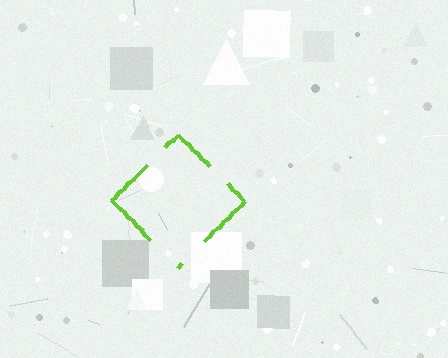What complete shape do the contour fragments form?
The contour fragments form a diamond.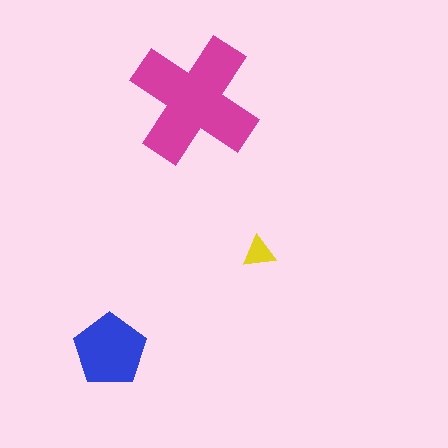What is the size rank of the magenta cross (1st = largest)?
1st.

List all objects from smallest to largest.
The yellow triangle, the blue pentagon, the magenta cross.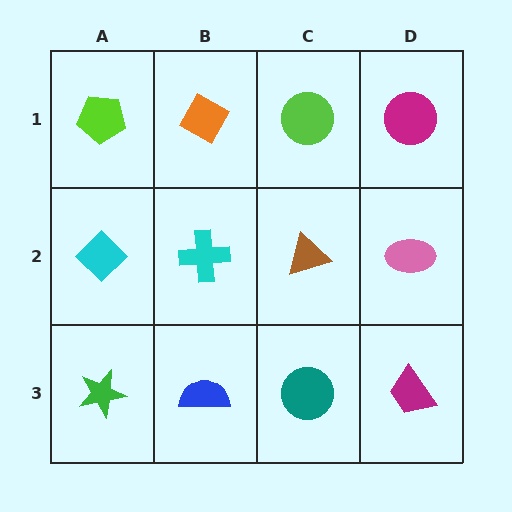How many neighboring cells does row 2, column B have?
4.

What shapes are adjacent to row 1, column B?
A cyan cross (row 2, column B), a lime pentagon (row 1, column A), a lime circle (row 1, column C).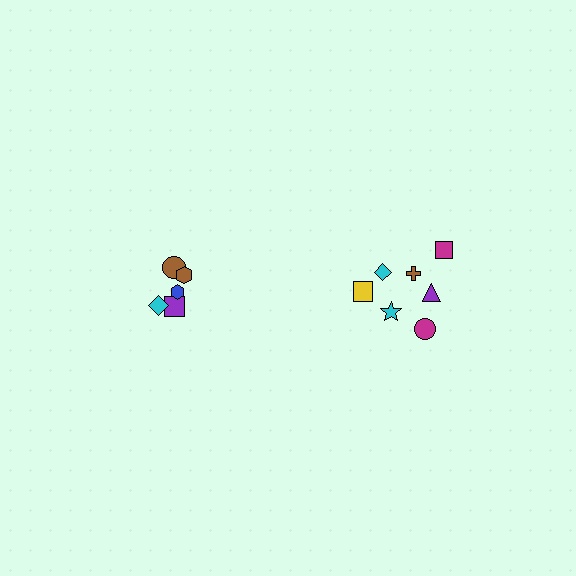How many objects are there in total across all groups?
There are 12 objects.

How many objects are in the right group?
There are 7 objects.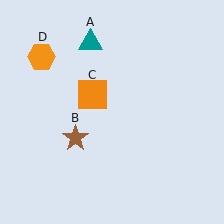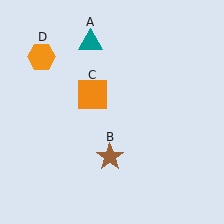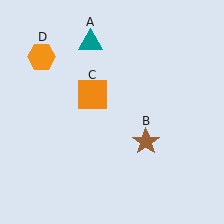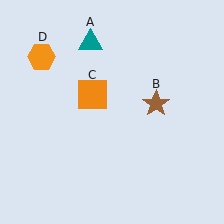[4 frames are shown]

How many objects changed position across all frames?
1 object changed position: brown star (object B).